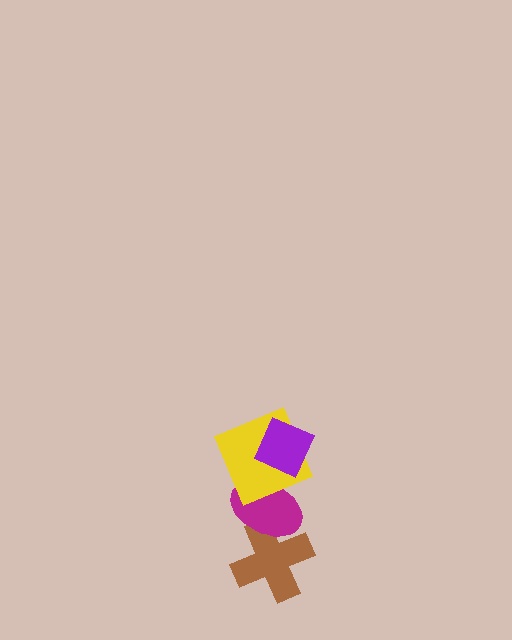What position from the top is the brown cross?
The brown cross is 4th from the top.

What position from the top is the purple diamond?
The purple diamond is 1st from the top.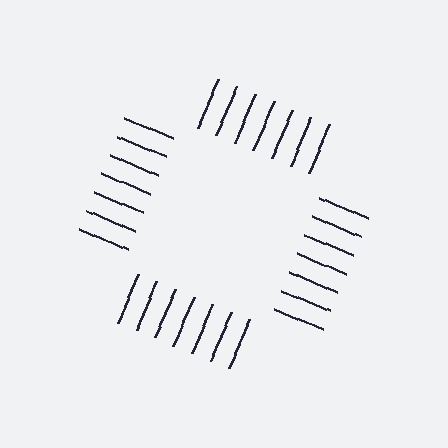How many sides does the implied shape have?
4 sides — the line-ends trace a square.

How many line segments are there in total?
28 — 7 along each of the 4 edges.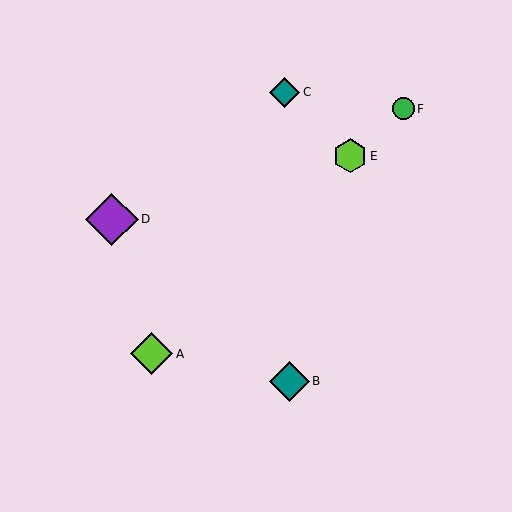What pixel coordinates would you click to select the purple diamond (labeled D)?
Click at (112, 219) to select the purple diamond D.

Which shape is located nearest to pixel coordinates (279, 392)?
The teal diamond (labeled B) at (289, 381) is nearest to that location.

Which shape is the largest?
The purple diamond (labeled D) is the largest.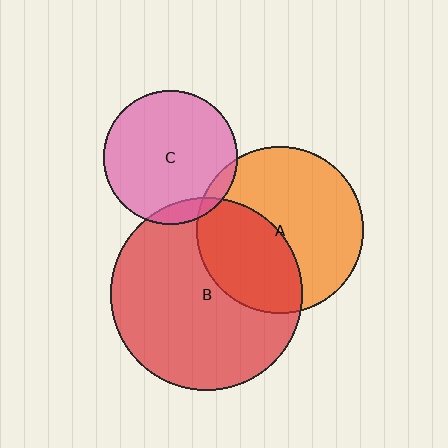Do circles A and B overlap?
Yes.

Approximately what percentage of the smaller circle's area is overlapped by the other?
Approximately 40%.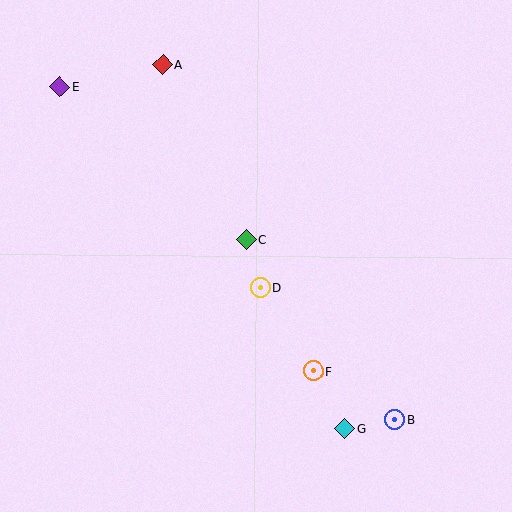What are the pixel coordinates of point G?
Point G is at (345, 428).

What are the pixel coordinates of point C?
Point C is at (246, 240).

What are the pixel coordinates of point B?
Point B is at (395, 420).